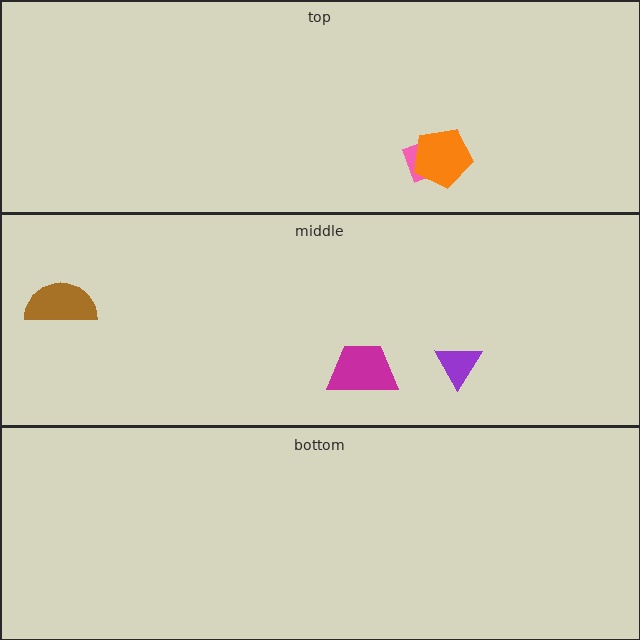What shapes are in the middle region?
The brown semicircle, the purple triangle, the magenta trapezoid.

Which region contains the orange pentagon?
The top region.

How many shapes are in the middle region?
3.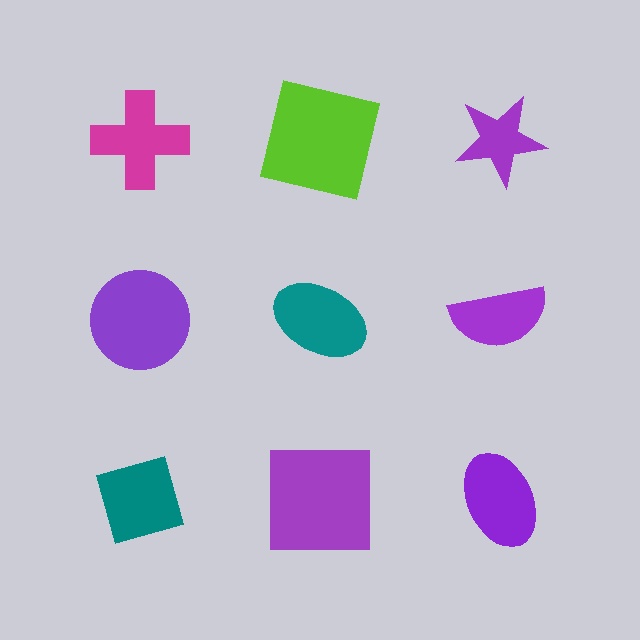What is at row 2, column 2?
A teal ellipse.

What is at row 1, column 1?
A magenta cross.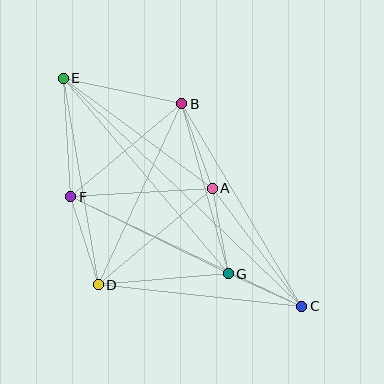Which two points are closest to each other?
Points C and G are closest to each other.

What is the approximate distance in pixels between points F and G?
The distance between F and G is approximately 175 pixels.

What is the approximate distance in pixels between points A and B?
The distance between A and B is approximately 90 pixels.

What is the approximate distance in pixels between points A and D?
The distance between A and D is approximately 149 pixels.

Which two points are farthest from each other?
Points C and E are farthest from each other.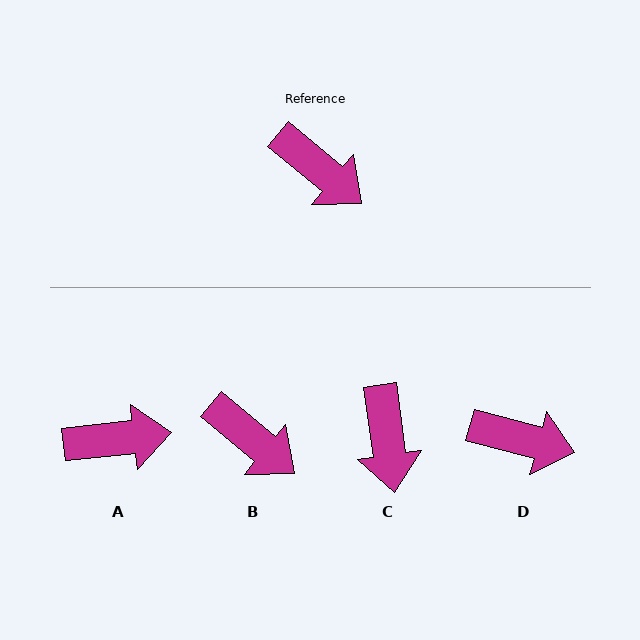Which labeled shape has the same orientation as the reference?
B.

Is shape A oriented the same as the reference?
No, it is off by about 46 degrees.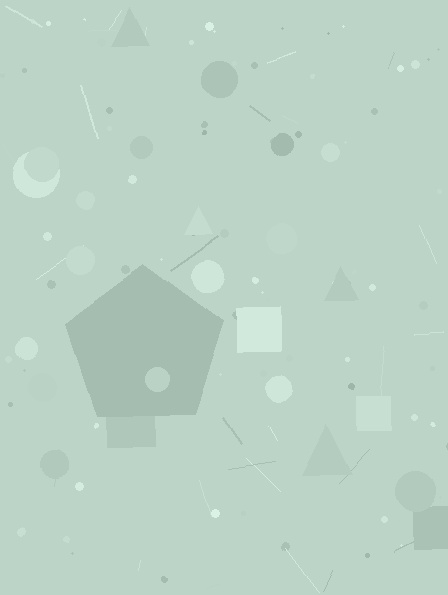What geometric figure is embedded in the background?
A pentagon is embedded in the background.